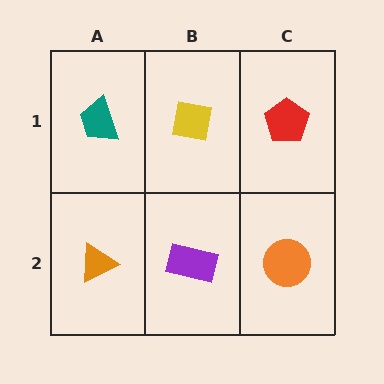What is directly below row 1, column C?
An orange circle.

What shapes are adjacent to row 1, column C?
An orange circle (row 2, column C), a yellow square (row 1, column B).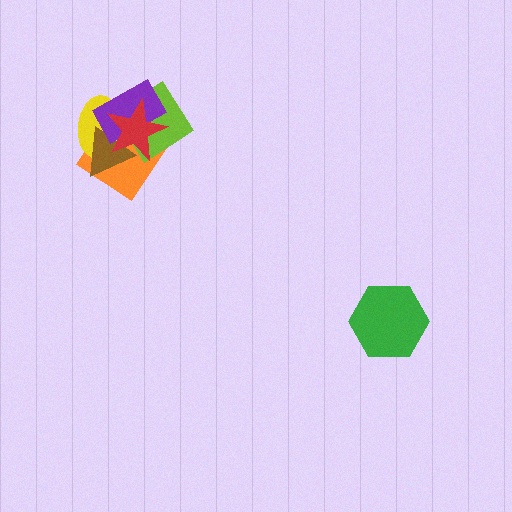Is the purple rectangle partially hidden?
Yes, it is partially covered by another shape.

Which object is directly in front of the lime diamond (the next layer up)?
The purple rectangle is directly in front of the lime diamond.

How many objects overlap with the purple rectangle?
5 objects overlap with the purple rectangle.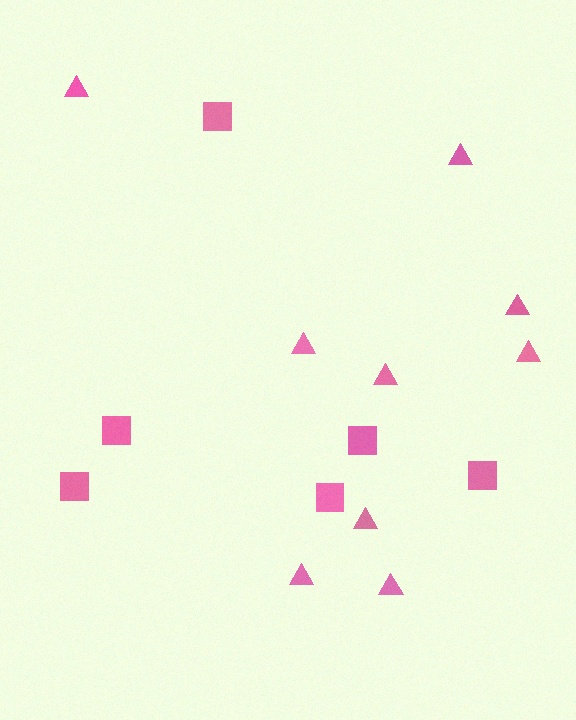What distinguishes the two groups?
There are 2 groups: one group of squares (6) and one group of triangles (9).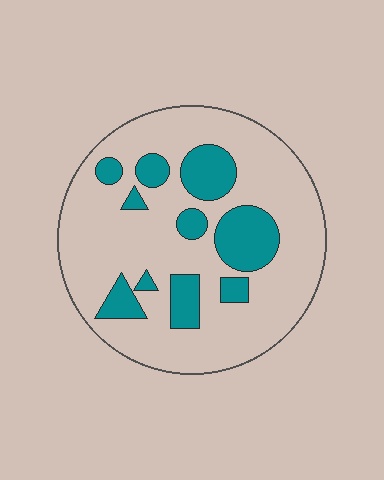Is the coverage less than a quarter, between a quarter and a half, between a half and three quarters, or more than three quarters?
Less than a quarter.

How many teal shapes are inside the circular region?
10.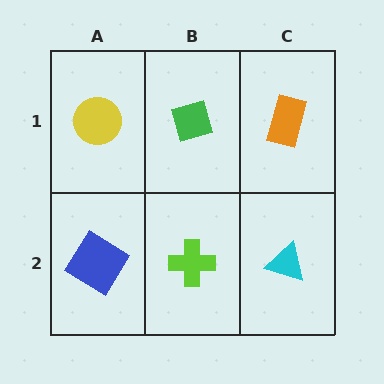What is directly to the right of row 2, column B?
A cyan triangle.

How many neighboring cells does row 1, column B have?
3.